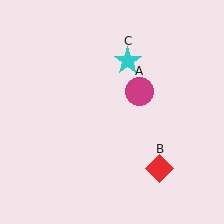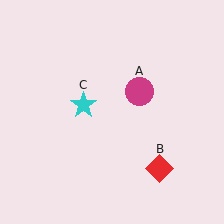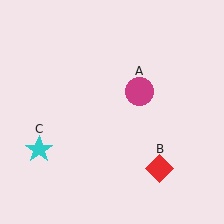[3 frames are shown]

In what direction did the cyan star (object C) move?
The cyan star (object C) moved down and to the left.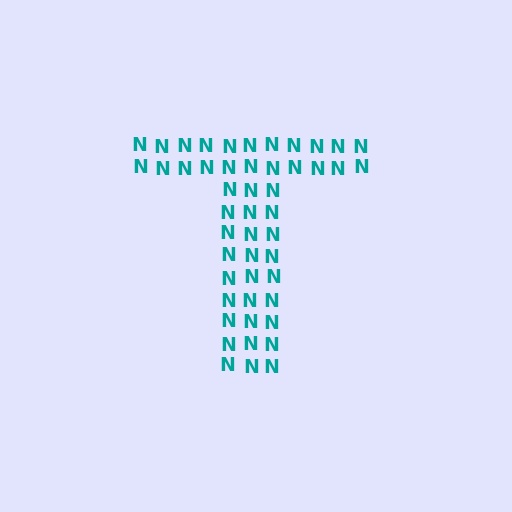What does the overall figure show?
The overall figure shows the letter T.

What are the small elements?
The small elements are letter N's.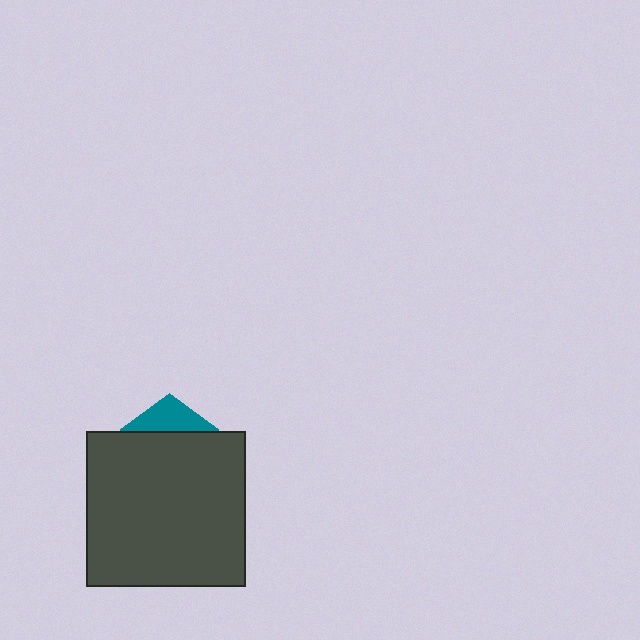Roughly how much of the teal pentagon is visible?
A small part of it is visible (roughly 31%).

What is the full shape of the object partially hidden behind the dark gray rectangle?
The partially hidden object is a teal pentagon.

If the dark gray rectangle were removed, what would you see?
You would see the complete teal pentagon.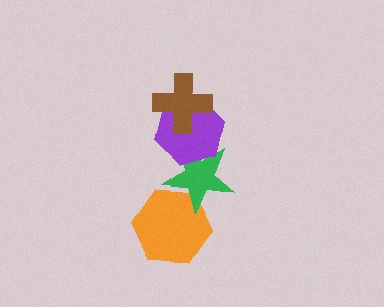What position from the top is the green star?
The green star is 3rd from the top.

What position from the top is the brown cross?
The brown cross is 1st from the top.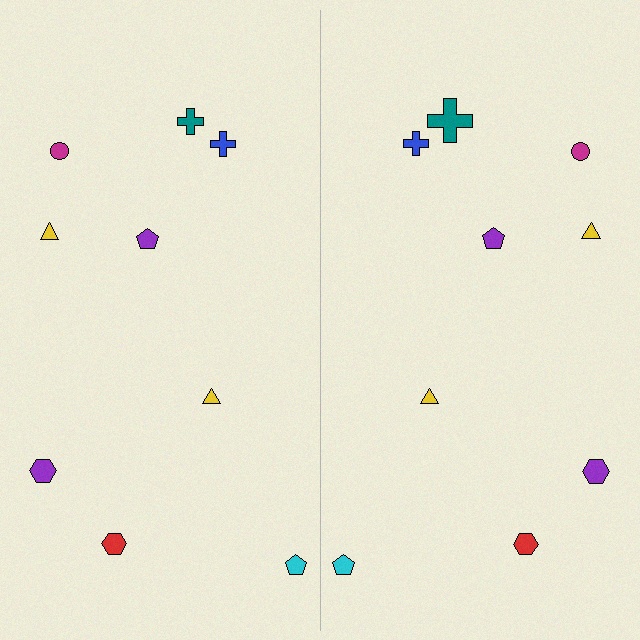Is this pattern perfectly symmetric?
No, the pattern is not perfectly symmetric. The teal cross on the right side has a different size than its mirror counterpart.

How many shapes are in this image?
There are 18 shapes in this image.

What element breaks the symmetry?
The teal cross on the right side has a different size than its mirror counterpart.